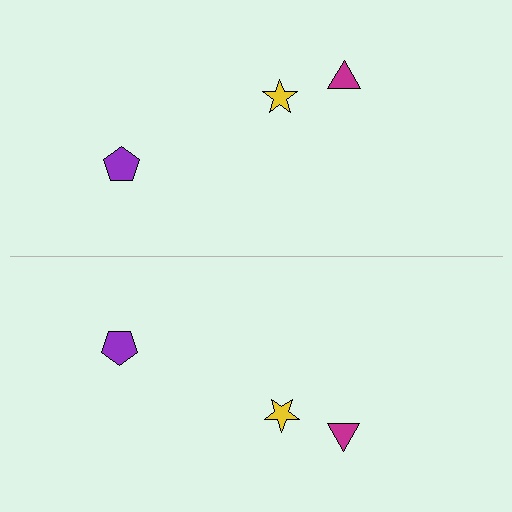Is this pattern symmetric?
Yes, this pattern has bilateral (reflection) symmetry.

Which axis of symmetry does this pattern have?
The pattern has a horizontal axis of symmetry running through the center of the image.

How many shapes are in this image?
There are 6 shapes in this image.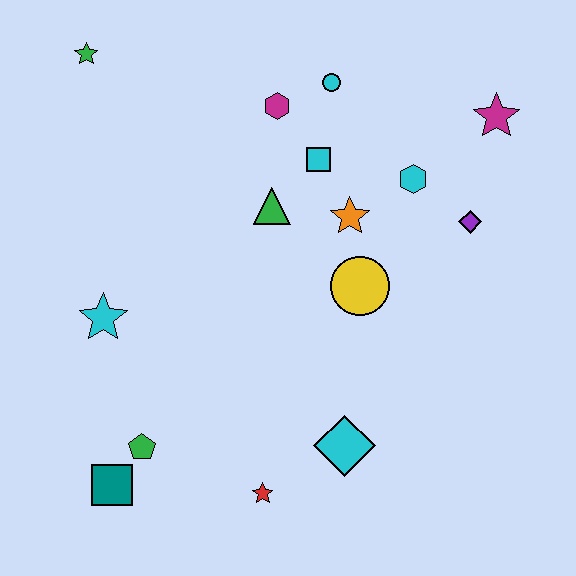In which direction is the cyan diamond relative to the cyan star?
The cyan diamond is to the right of the cyan star.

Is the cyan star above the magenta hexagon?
No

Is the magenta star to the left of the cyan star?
No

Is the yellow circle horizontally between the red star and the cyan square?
No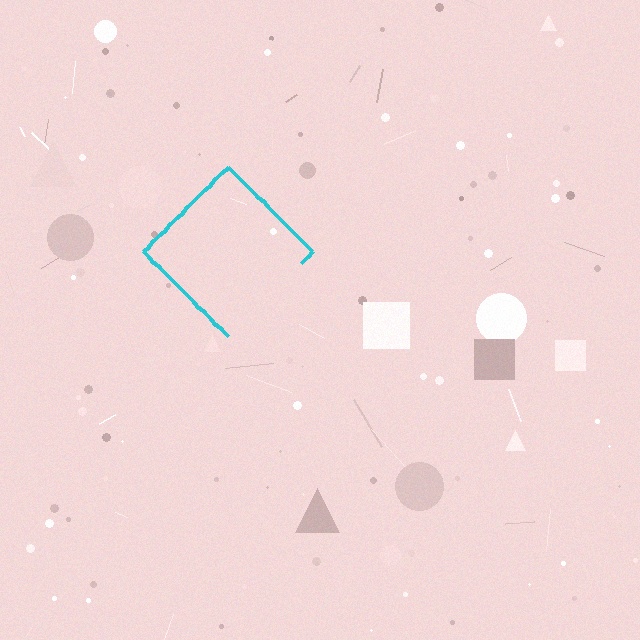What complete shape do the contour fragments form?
The contour fragments form a diamond.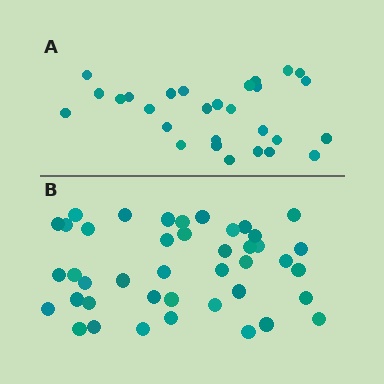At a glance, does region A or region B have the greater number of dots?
Region B (the bottom region) has more dots.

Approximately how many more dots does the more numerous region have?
Region B has approximately 15 more dots than region A.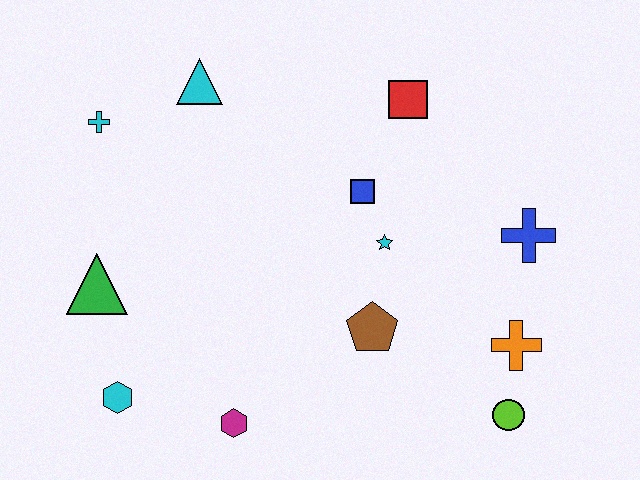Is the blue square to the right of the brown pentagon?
No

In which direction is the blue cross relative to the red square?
The blue cross is below the red square.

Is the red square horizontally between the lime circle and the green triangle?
Yes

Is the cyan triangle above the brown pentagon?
Yes